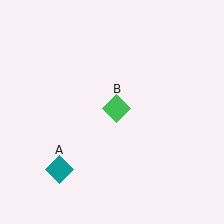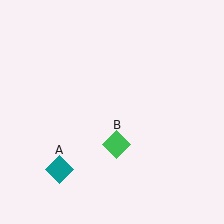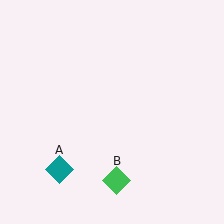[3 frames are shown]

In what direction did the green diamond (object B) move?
The green diamond (object B) moved down.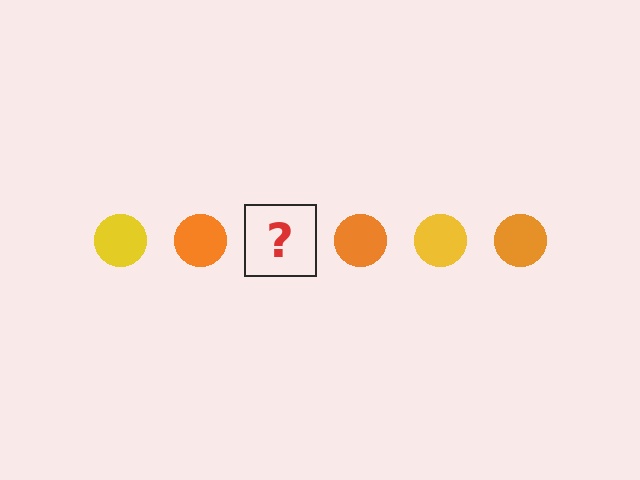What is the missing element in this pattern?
The missing element is a yellow circle.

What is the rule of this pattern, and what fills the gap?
The rule is that the pattern cycles through yellow, orange circles. The gap should be filled with a yellow circle.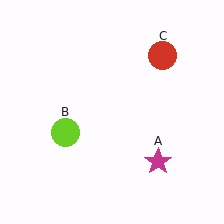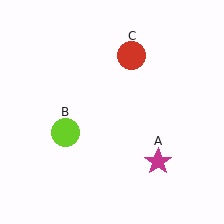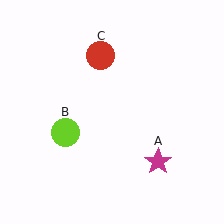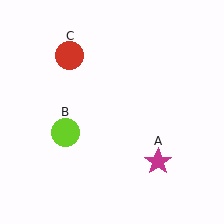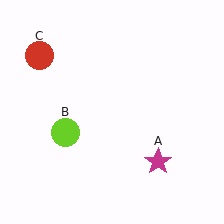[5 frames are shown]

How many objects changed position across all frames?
1 object changed position: red circle (object C).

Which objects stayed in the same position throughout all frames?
Magenta star (object A) and lime circle (object B) remained stationary.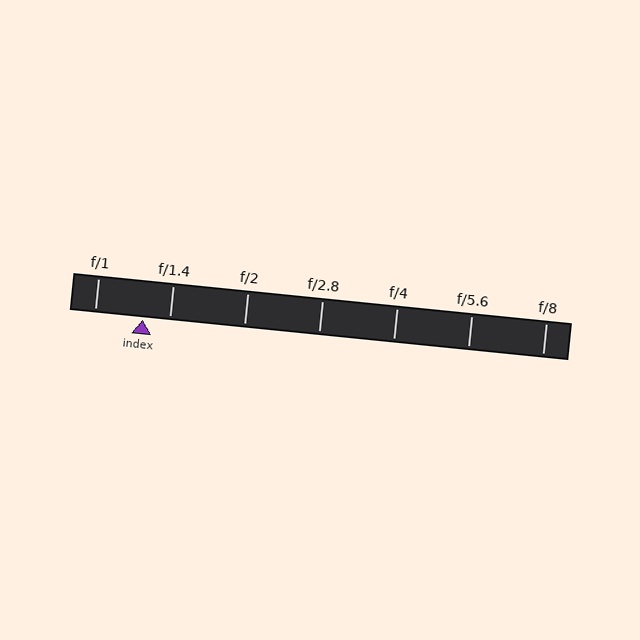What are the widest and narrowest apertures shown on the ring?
The widest aperture shown is f/1 and the narrowest is f/8.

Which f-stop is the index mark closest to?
The index mark is closest to f/1.4.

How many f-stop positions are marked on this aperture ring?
There are 7 f-stop positions marked.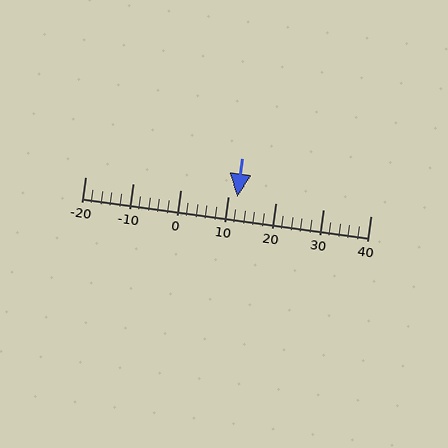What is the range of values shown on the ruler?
The ruler shows values from -20 to 40.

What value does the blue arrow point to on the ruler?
The blue arrow points to approximately 12.